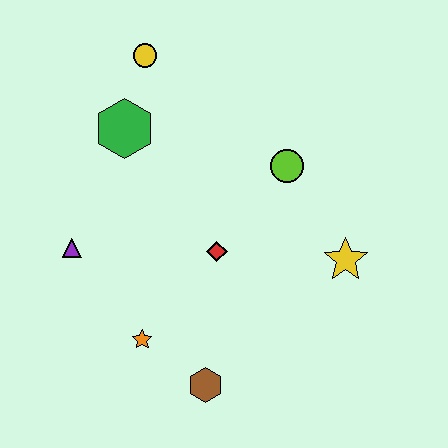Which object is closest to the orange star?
The brown hexagon is closest to the orange star.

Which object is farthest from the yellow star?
The yellow circle is farthest from the yellow star.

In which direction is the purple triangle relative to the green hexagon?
The purple triangle is below the green hexagon.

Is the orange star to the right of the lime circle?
No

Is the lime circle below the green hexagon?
Yes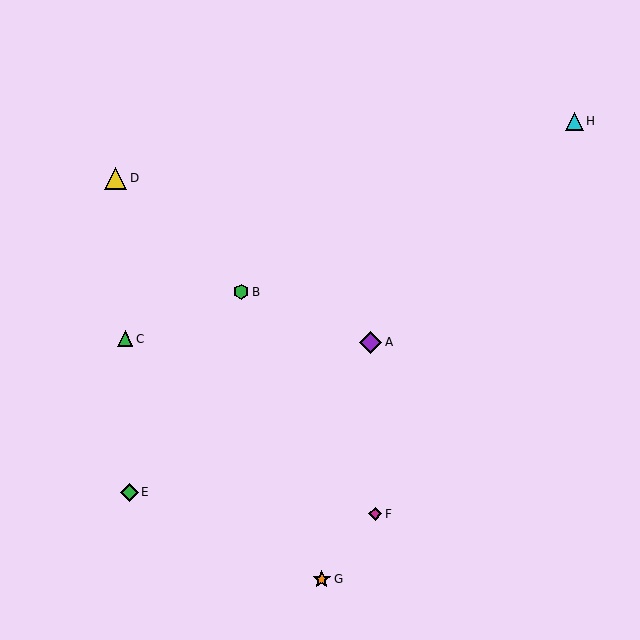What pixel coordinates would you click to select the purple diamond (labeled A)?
Click at (371, 342) to select the purple diamond A.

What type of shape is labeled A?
Shape A is a purple diamond.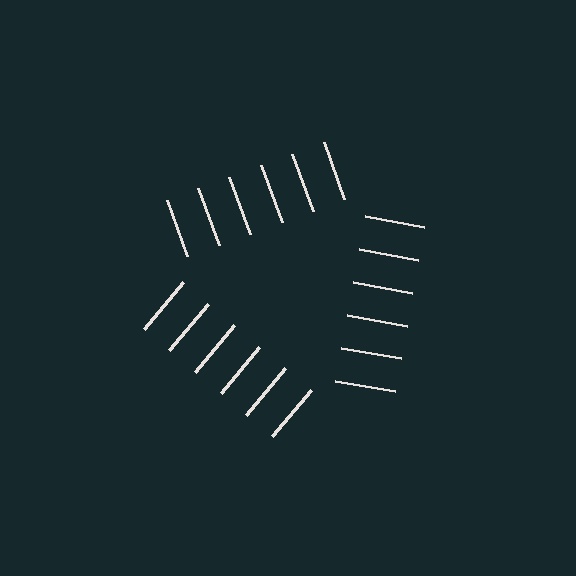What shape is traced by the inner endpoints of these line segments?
An illusory triangle — the line segments terminate on its edges but no continuous stroke is drawn.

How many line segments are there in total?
18 — 6 along each of the 3 edges.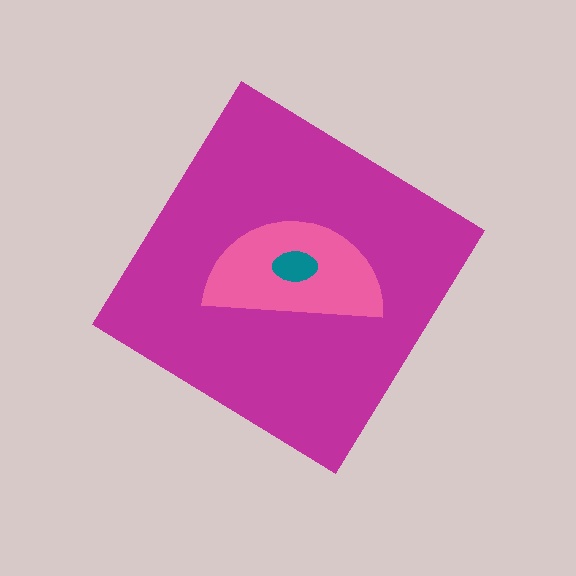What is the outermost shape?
The magenta diamond.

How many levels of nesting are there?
3.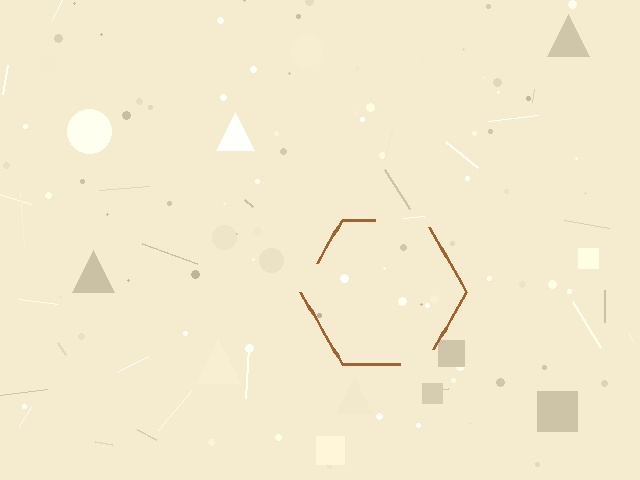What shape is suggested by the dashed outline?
The dashed outline suggests a hexagon.